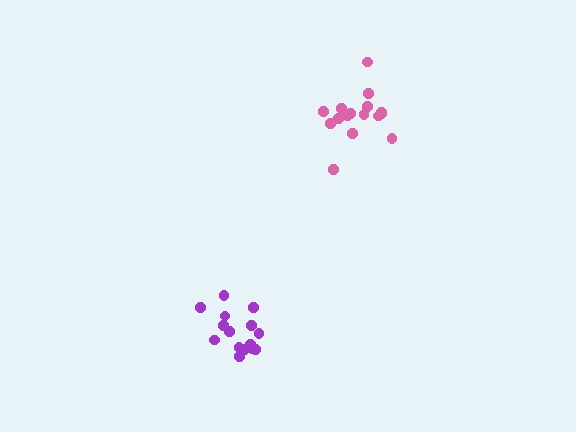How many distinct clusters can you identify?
There are 2 distinct clusters.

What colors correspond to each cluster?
The clusters are colored: pink, purple.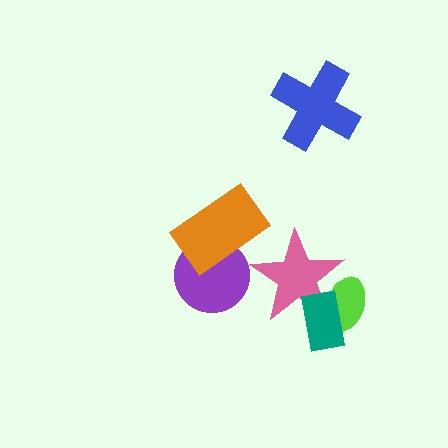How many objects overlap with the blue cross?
0 objects overlap with the blue cross.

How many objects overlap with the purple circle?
1 object overlaps with the purple circle.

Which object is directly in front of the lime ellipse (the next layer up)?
The pink star is directly in front of the lime ellipse.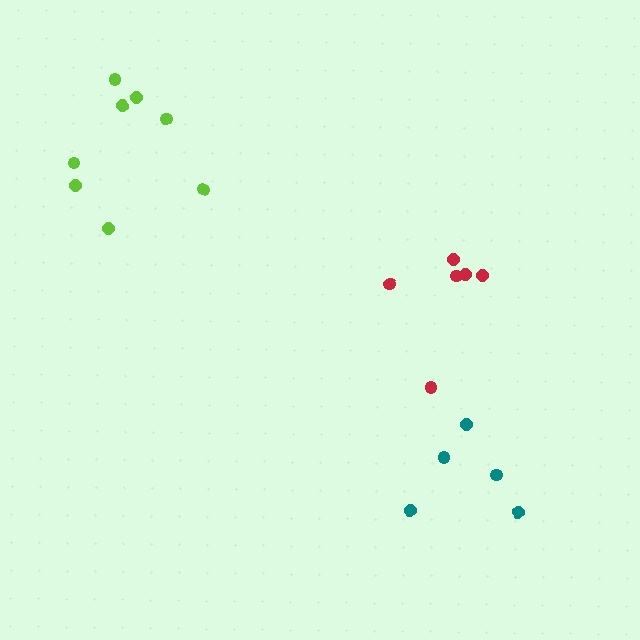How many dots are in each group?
Group 1: 6 dots, Group 2: 5 dots, Group 3: 8 dots (19 total).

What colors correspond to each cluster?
The clusters are colored: red, teal, lime.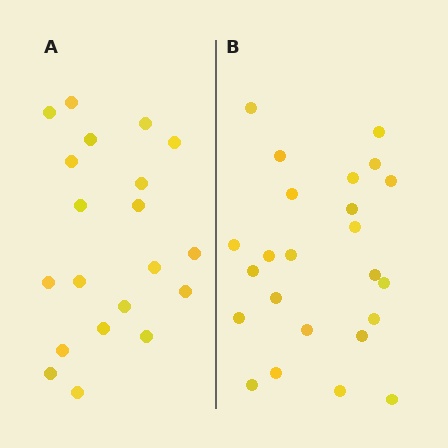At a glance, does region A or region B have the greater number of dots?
Region B (the right region) has more dots.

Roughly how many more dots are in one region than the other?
Region B has about 4 more dots than region A.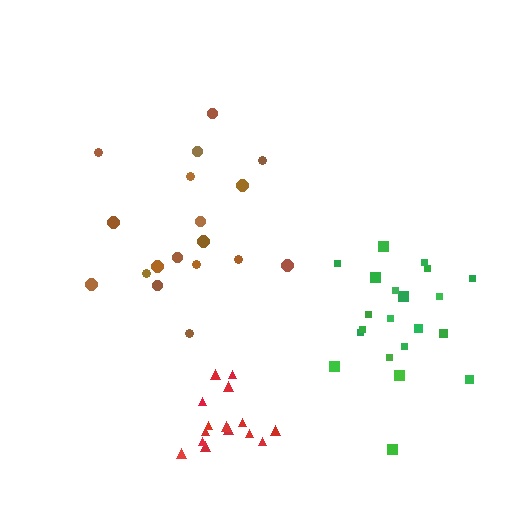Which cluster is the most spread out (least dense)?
Brown.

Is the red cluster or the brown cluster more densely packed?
Red.